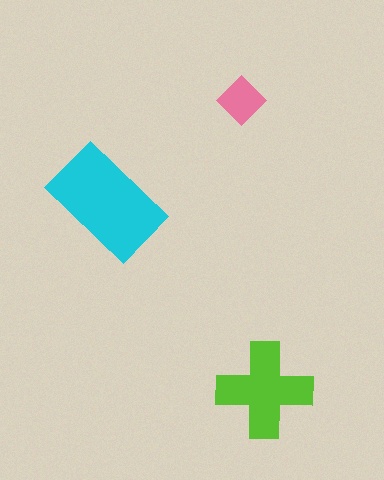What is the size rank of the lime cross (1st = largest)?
2nd.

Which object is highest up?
The pink diamond is topmost.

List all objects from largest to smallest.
The cyan rectangle, the lime cross, the pink diamond.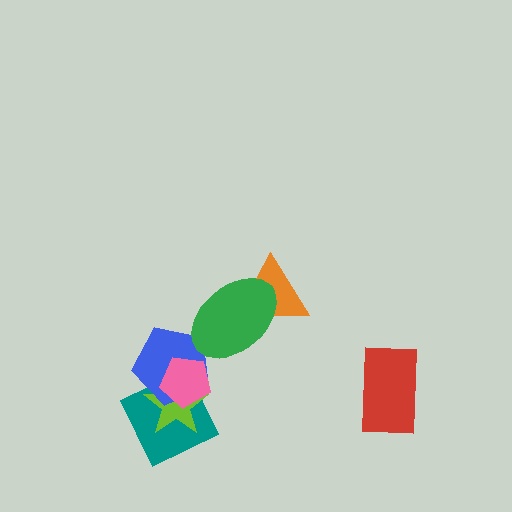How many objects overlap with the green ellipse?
2 objects overlap with the green ellipse.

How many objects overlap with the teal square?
3 objects overlap with the teal square.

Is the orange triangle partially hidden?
Yes, it is partially covered by another shape.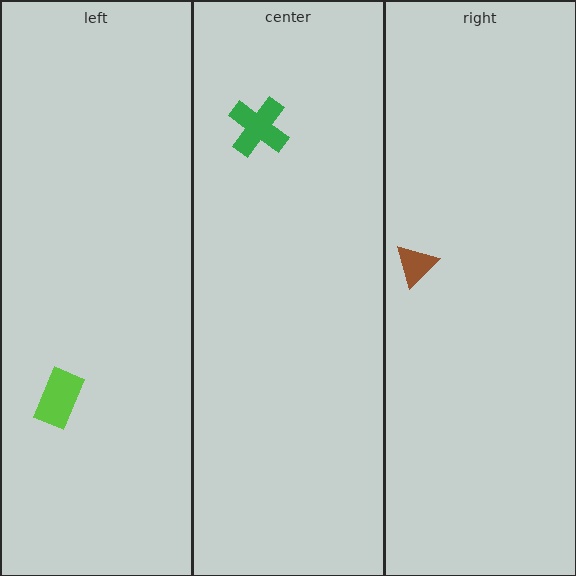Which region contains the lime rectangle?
The left region.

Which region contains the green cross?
The center region.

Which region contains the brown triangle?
The right region.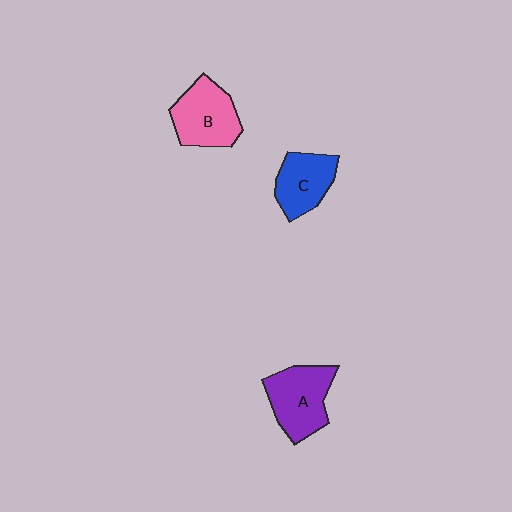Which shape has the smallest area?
Shape C (blue).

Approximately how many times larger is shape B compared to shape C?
Approximately 1.2 times.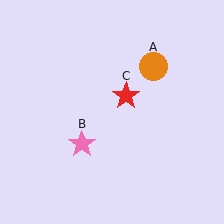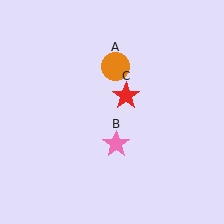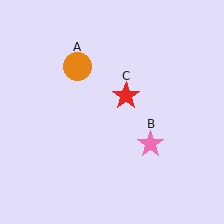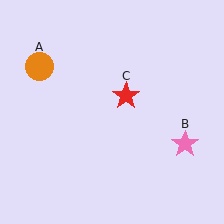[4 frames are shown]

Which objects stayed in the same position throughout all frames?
Red star (object C) remained stationary.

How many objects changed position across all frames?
2 objects changed position: orange circle (object A), pink star (object B).